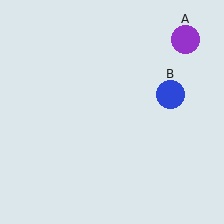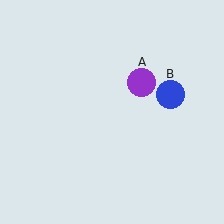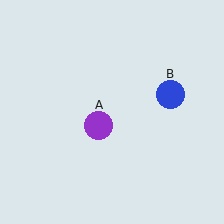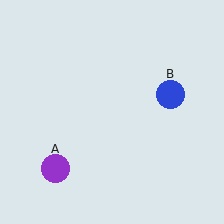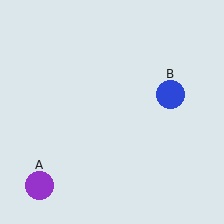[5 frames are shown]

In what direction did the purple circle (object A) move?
The purple circle (object A) moved down and to the left.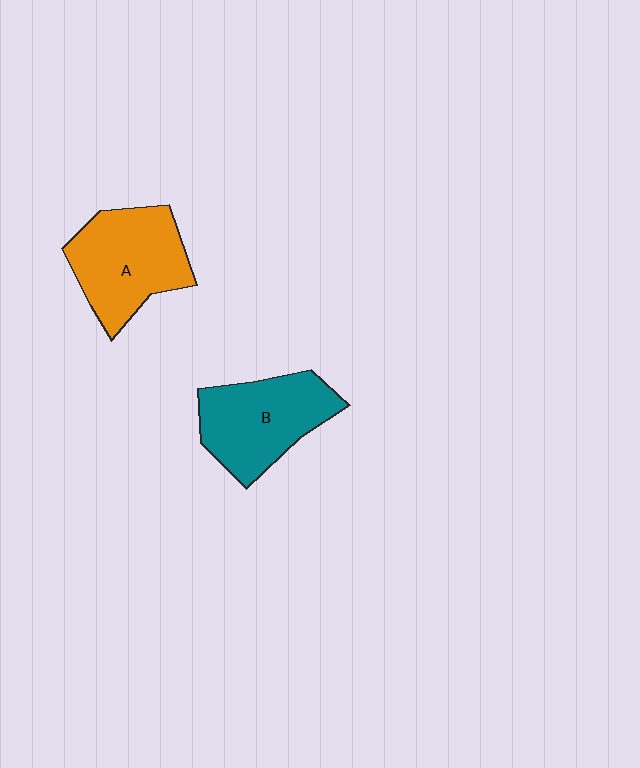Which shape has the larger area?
Shape A (orange).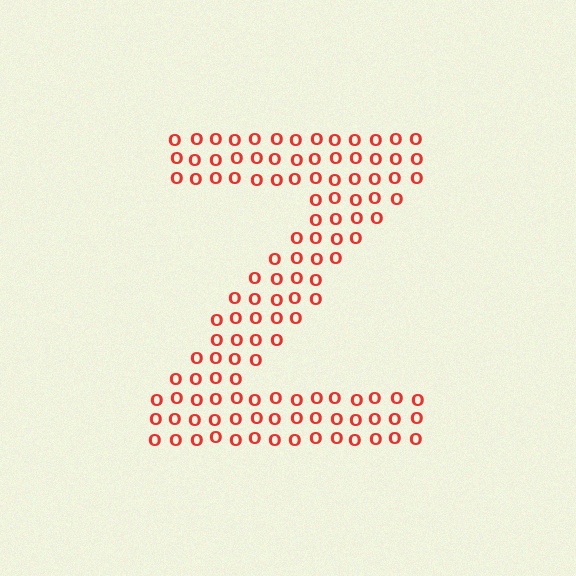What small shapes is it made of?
It is made of small letter O's.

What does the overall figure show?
The overall figure shows the letter Z.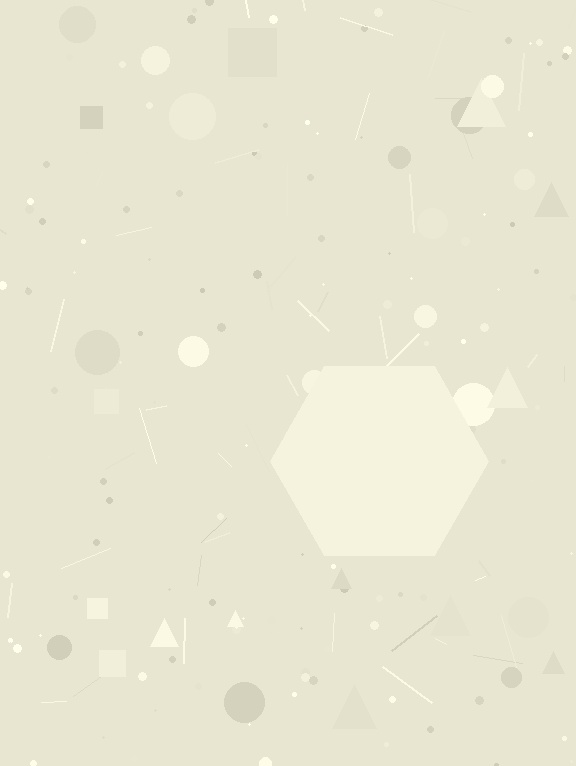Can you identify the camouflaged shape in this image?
The camouflaged shape is a hexagon.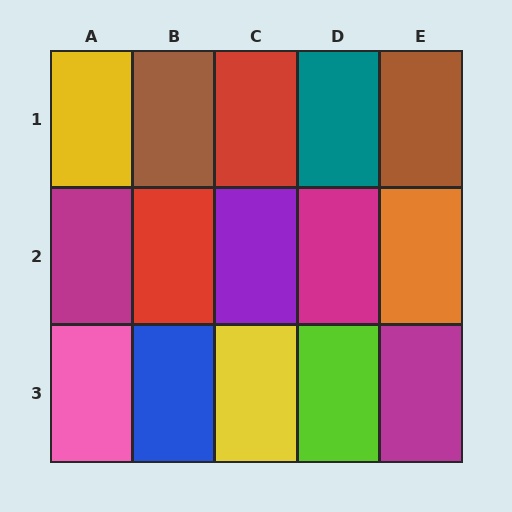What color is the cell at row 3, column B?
Blue.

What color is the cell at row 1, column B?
Brown.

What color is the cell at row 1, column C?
Red.